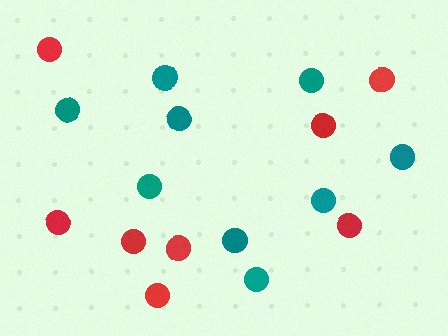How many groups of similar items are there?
There are 2 groups: one group of teal circles (9) and one group of red circles (8).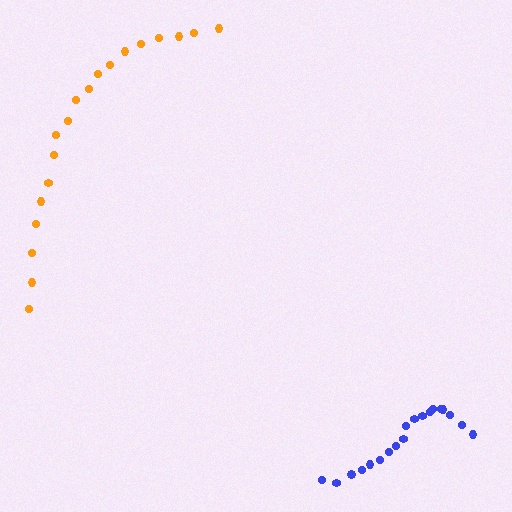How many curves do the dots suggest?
There are 2 distinct paths.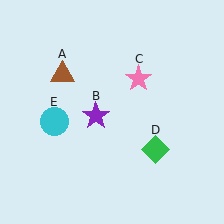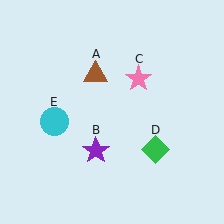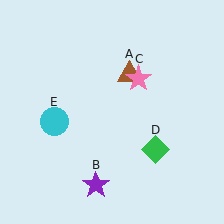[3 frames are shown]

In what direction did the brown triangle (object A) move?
The brown triangle (object A) moved right.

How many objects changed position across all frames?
2 objects changed position: brown triangle (object A), purple star (object B).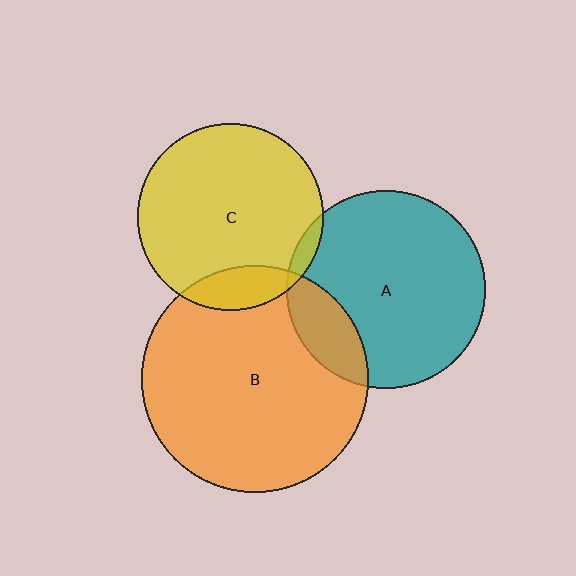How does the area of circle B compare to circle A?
Approximately 1.3 times.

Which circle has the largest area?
Circle B (orange).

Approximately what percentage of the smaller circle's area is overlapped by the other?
Approximately 15%.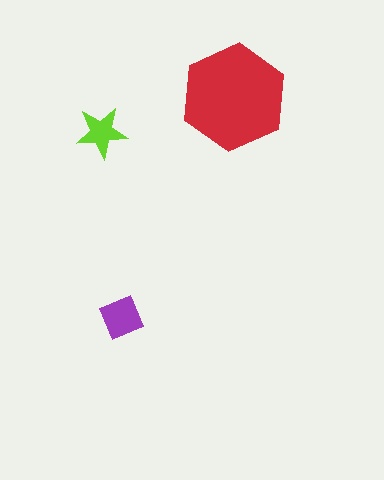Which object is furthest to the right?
The red hexagon is rightmost.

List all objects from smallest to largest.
The lime star, the purple square, the red hexagon.